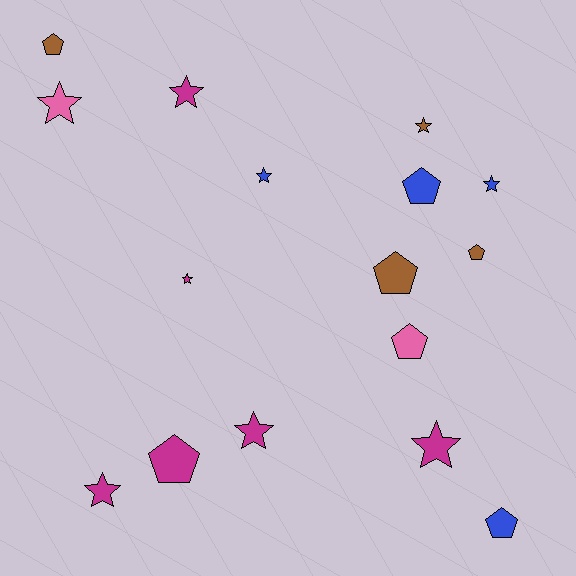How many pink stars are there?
There is 1 pink star.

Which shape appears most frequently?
Star, with 9 objects.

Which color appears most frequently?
Magenta, with 6 objects.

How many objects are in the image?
There are 16 objects.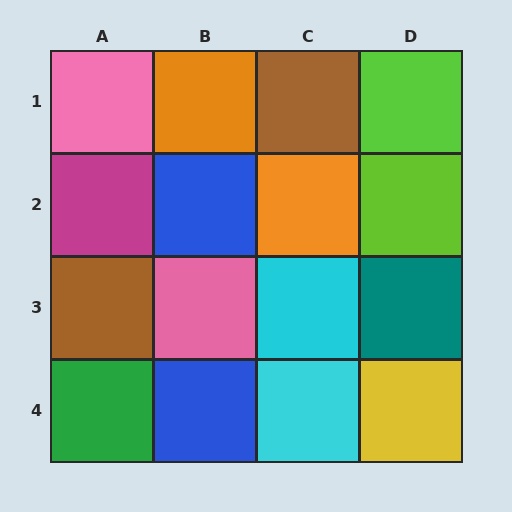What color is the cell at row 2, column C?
Orange.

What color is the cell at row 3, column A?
Brown.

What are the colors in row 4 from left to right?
Green, blue, cyan, yellow.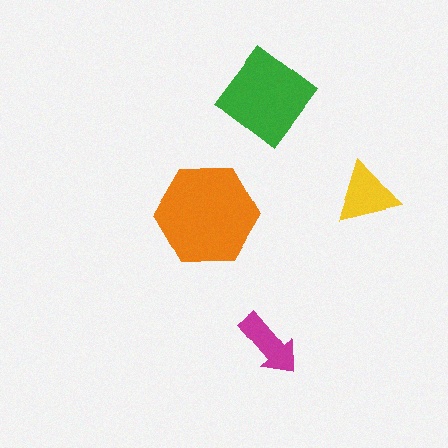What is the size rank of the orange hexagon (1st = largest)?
1st.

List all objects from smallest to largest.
The magenta arrow, the yellow triangle, the green diamond, the orange hexagon.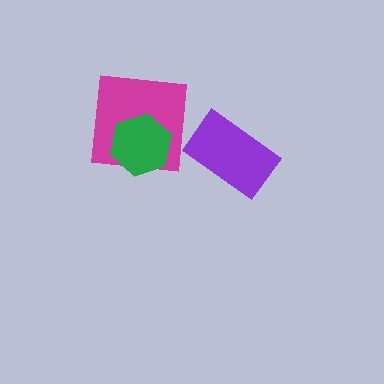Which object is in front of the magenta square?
The green hexagon is in front of the magenta square.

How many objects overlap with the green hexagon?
1 object overlaps with the green hexagon.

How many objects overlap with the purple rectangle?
0 objects overlap with the purple rectangle.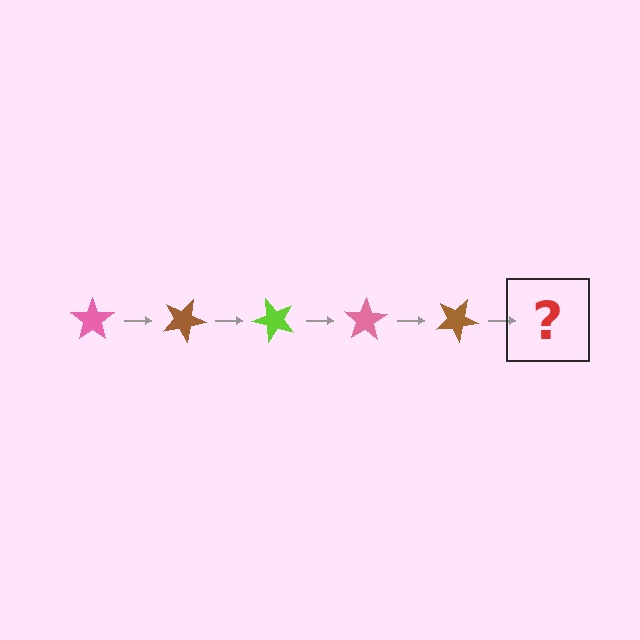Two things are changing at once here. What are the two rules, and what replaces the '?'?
The two rules are that it rotates 25 degrees each step and the color cycles through pink, brown, and lime. The '?' should be a lime star, rotated 125 degrees from the start.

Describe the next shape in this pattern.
It should be a lime star, rotated 125 degrees from the start.